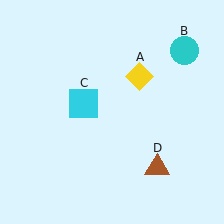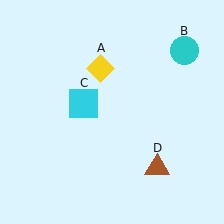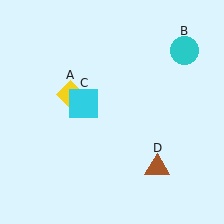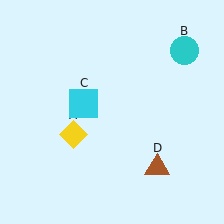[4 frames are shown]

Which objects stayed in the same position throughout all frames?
Cyan circle (object B) and cyan square (object C) and brown triangle (object D) remained stationary.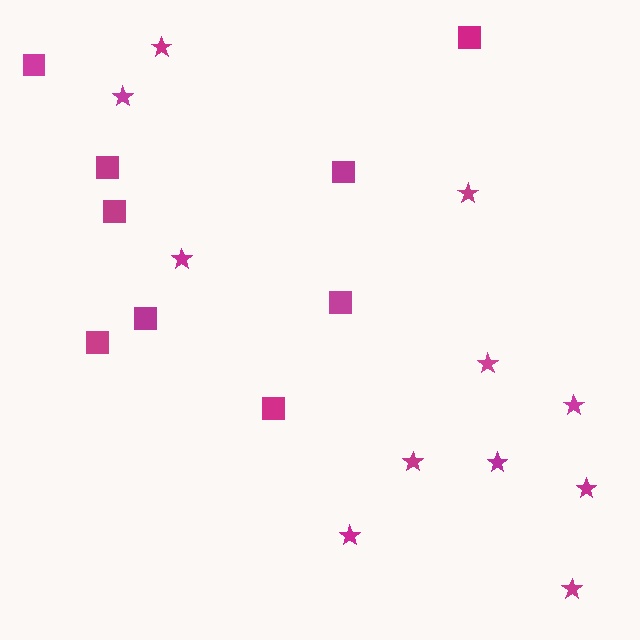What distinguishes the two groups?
There are 2 groups: one group of stars (11) and one group of squares (9).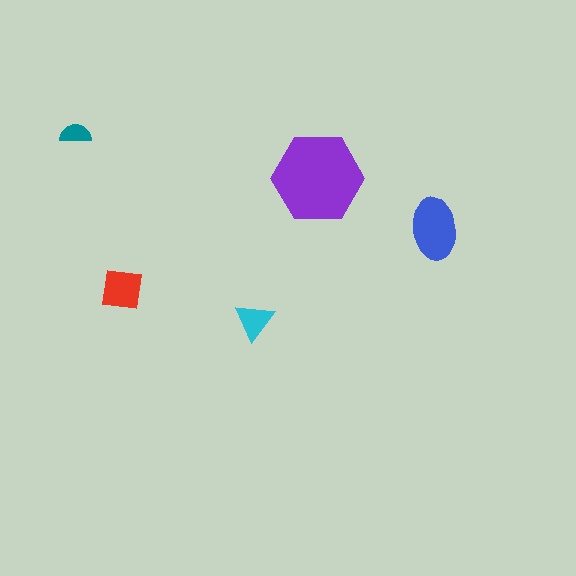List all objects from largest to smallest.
The purple hexagon, the blue ellipse, the red square, the cyan triangle, the teal semicircle.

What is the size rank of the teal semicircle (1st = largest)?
5th.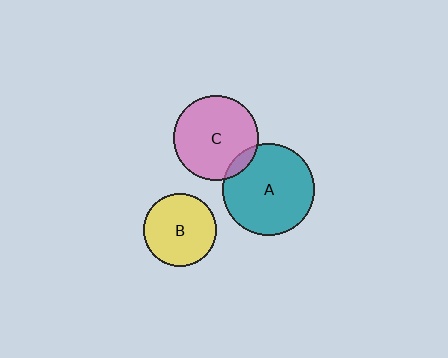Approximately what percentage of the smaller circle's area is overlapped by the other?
Approximately 10%.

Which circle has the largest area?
Circle A (teal).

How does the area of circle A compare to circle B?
Approximately 1.6 times.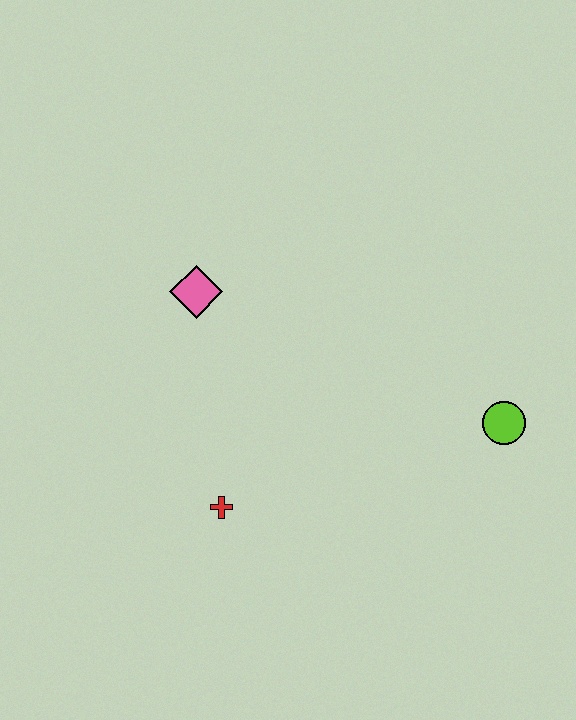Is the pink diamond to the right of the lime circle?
No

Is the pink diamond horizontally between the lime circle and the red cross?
No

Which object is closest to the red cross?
The pink diamond is closest to the red cross.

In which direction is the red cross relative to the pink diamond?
The red cross is below the pink diamond.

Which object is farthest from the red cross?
The lime circle is farthest from the red cross.